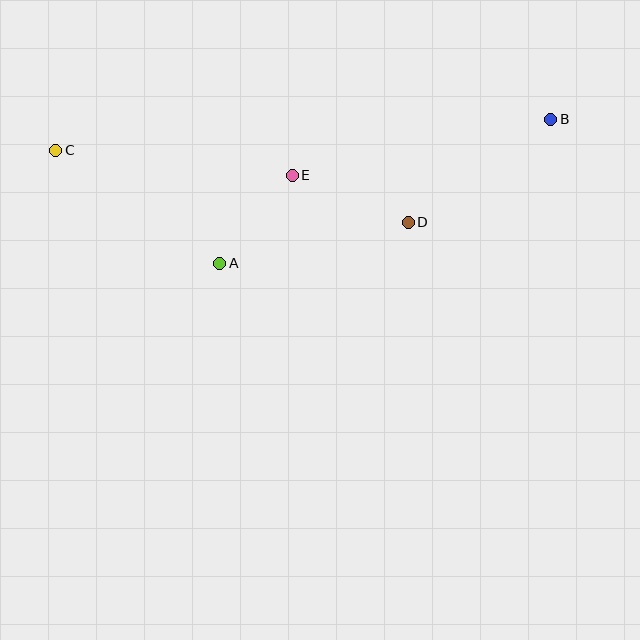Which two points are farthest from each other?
Points B and C are farthest from each other.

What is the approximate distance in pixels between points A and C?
The distance between A and C is approximately 200 pixels.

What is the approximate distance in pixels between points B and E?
The distance between B and E is approximately 265 pixels.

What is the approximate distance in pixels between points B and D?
The distance between B and D is approximately 176 pixels.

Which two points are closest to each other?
Points A and E are closest to each other.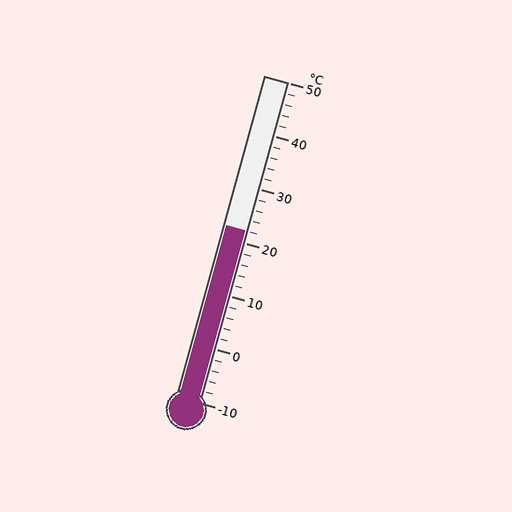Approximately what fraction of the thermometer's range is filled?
The thermometer is filled to approximately 55% of its range.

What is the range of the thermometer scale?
The thermometer scale ranges from -10°C to 50°C.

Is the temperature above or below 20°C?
The temperature is above 20°C.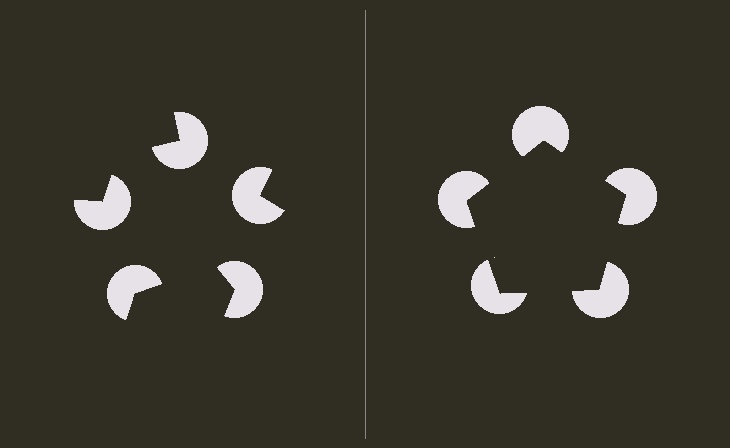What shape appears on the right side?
An illusory pentagon.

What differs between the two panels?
The pac-man discs are positioned identically on both sides; only the wedge orientations differ. On the right they align to a pentagon; on the left they are misaligned.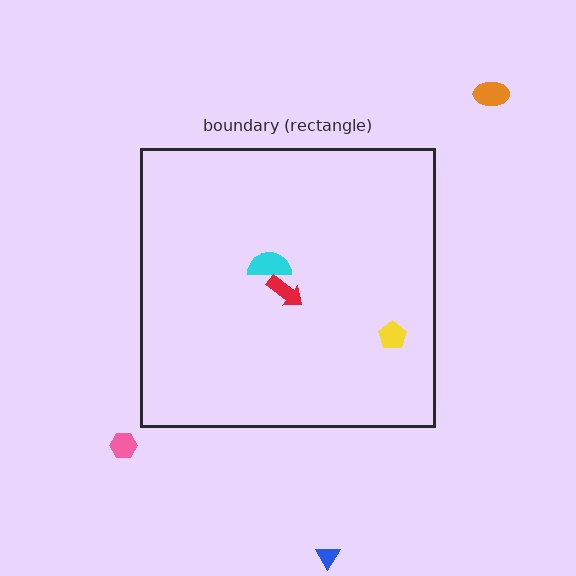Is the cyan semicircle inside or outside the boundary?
Inside.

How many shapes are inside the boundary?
3 inside, 3 outside.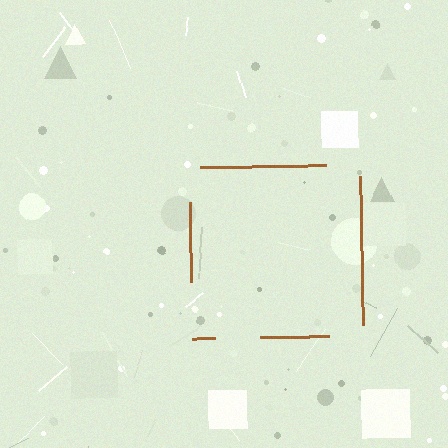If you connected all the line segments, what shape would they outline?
They would outline a square.